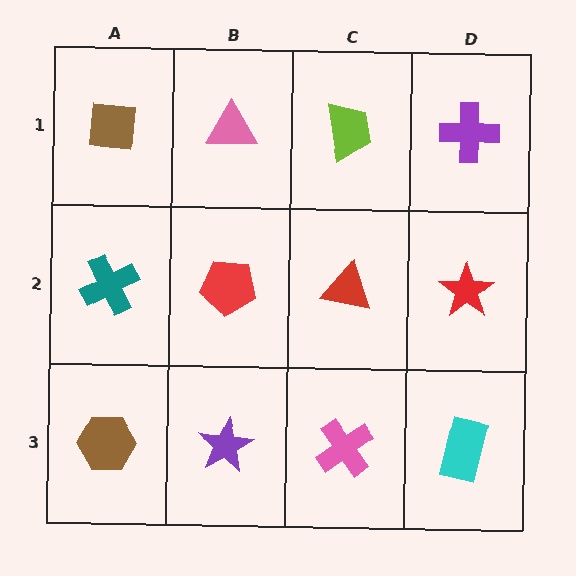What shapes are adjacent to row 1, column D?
A red star (row 2, column D), a lime trapezoid (row 1, column C).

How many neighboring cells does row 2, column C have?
4.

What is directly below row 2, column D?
A cyan rectangle.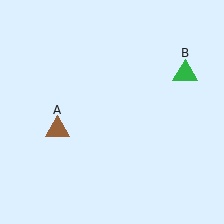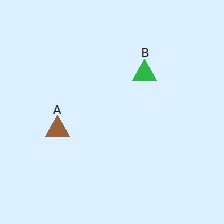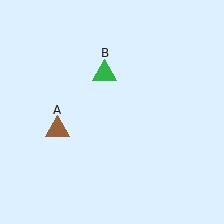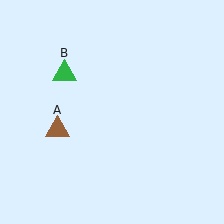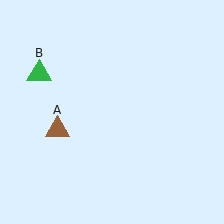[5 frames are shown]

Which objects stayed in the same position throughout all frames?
Brown triangle (object A) remained stationary.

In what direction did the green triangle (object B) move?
The green triangle (object B) moved left.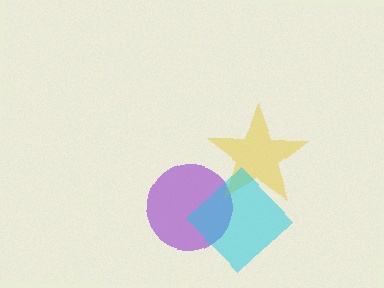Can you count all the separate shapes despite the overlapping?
Yes, there are 3 separate shapes.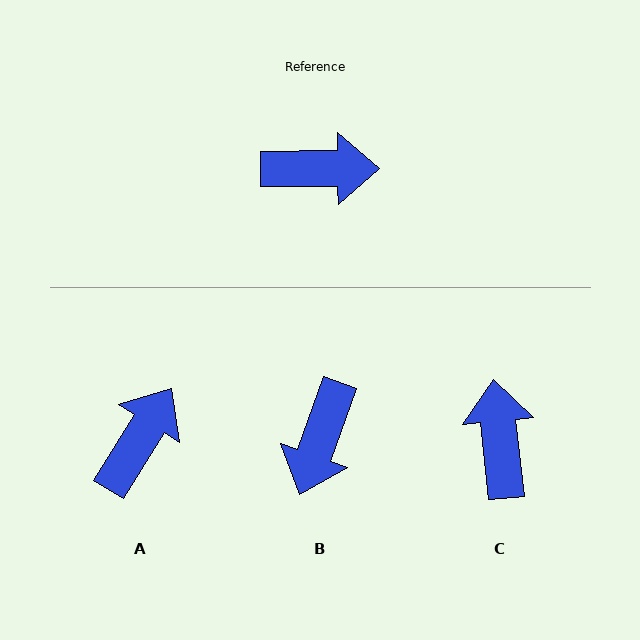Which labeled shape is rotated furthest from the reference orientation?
B, about 110 degrees away.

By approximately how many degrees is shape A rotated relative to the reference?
Approximately 58 degrees counter-clockwise.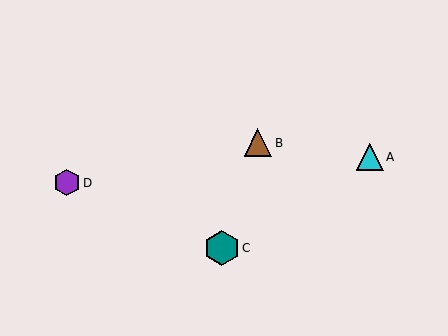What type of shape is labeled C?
Shape C is a teal hexagon.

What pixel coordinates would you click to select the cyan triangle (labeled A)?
Click at (370, 157) to select the cyan triangle A.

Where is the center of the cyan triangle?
The center of the cyan triangle is at (370, 157).